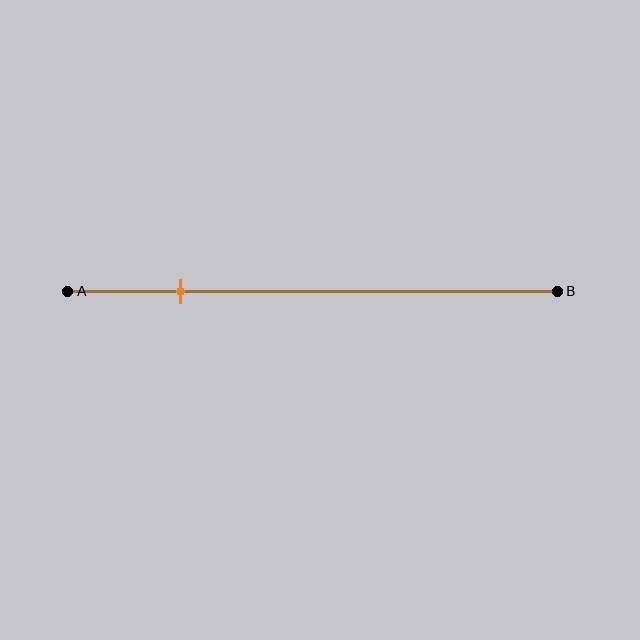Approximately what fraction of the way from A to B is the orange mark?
The orange mark is approximately 25% of the way from A to B.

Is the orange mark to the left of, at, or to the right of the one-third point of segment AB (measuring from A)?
The orange mark is to the left of the one-third point of segment AB.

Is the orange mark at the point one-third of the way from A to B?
No, the mark is at about 25% from A, not at the 33% one-third point.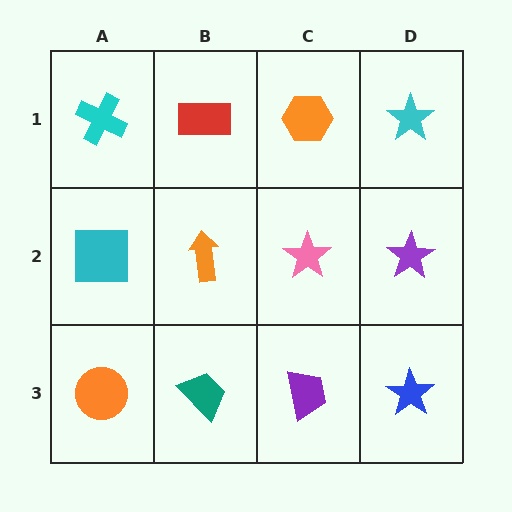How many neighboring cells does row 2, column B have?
4.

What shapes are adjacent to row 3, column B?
An orange arrow (row 2, column B), an orange circle (row 3, column A), a purple trapezoid (row 3, column C).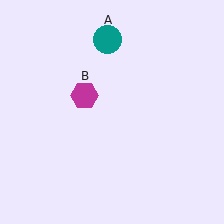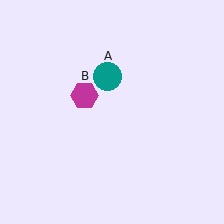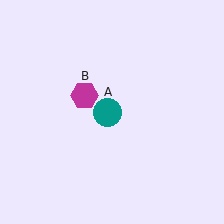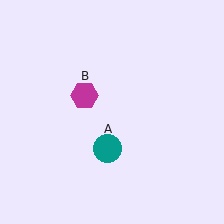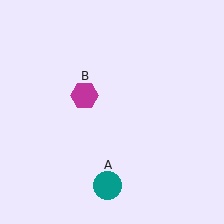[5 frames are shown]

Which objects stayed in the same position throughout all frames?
Magenta hexagon (object B) remained stationary.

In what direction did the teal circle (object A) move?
The teal circle (object A) moved down.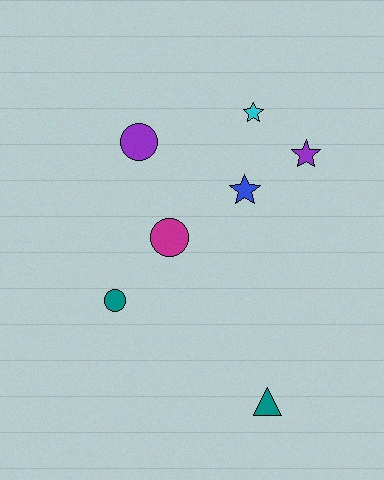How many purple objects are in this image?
There are 2 purple objects.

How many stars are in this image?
There are 3 stars.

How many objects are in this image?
There are 7 objects.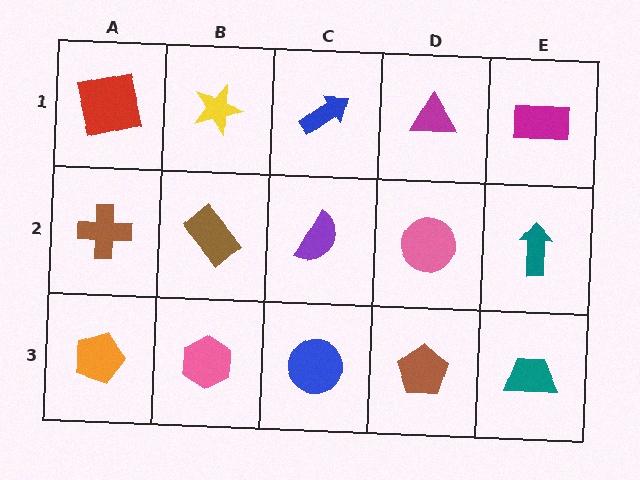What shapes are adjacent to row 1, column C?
A purple semicircle (row 2, column C), a yellow star (row 1, column B), a magenta triangle (row 1, column D).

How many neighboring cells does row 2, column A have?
3.